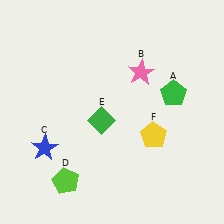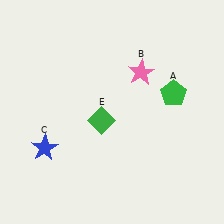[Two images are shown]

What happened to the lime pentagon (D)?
The lime pentagon (D) was removed in Image 2. It was in the bottom-left area of Image 1.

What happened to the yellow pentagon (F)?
The yellow pentagon (F) was removed in Image 2. It was in the bottom-right area of Image 1.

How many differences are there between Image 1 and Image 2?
There are 2 differences between the two images.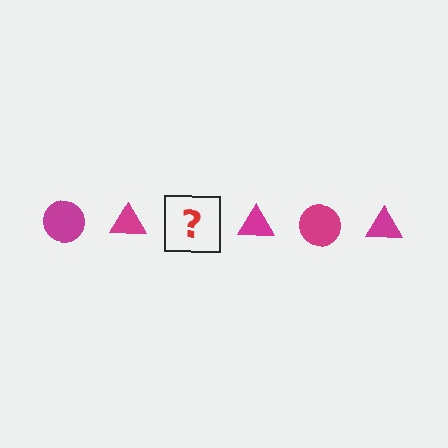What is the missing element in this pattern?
The missing element is a magenta circle.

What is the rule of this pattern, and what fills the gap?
The rule is that the pattern cycles through circle, triangle shapes in magenta. The gap should be filled with a magenta circle.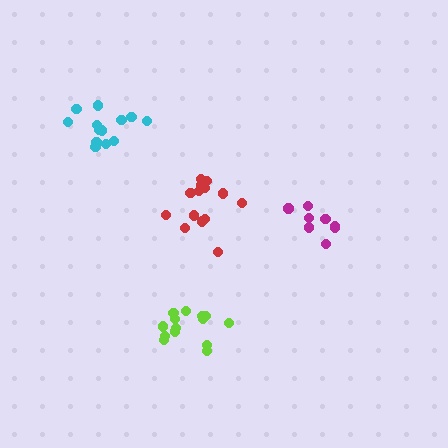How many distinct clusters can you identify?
There are 4 distinct clusters.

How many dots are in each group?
Group 1: 14 dots, Group 2: 14 dots, Group 3: 9 dots, Group 4: 13 dots (50 total).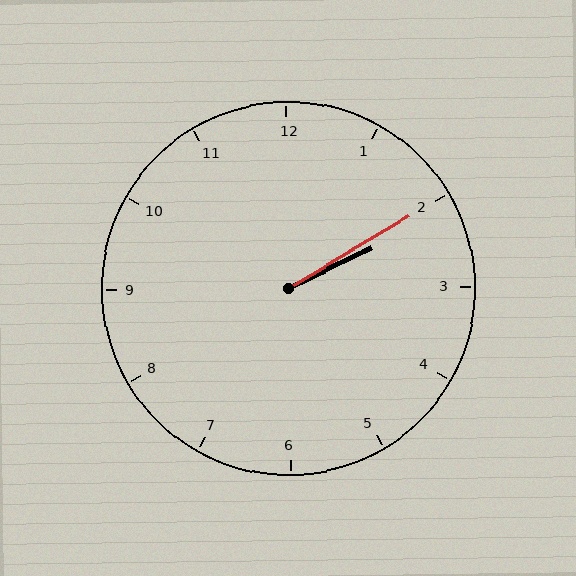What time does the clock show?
2:10.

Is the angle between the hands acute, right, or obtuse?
It is acute.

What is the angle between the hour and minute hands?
Approximately 5 degrees.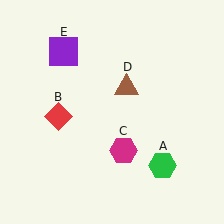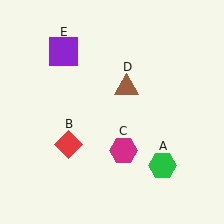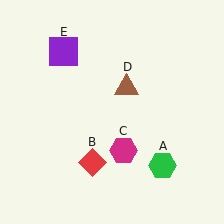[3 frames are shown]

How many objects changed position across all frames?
1 object changed position: red diamond (object B).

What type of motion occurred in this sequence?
The red diamond (object B) rotated counterclockwise around the center of the scene.